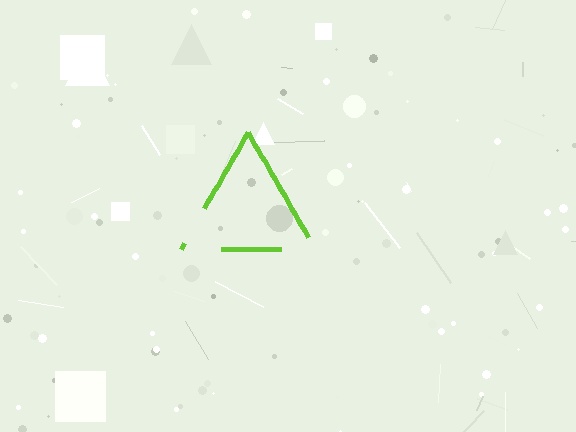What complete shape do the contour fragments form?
The contour fragments form a triangle.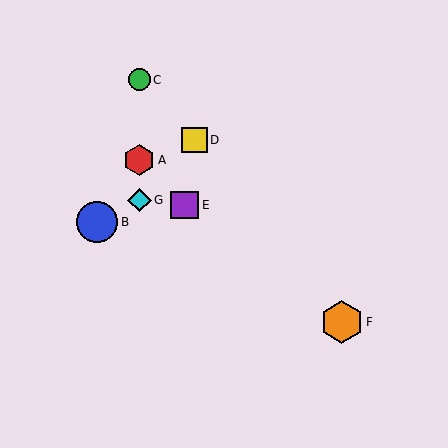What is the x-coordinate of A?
Object A is at x≈139.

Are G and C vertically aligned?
Yes, both are at x≈139.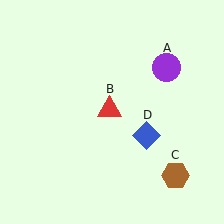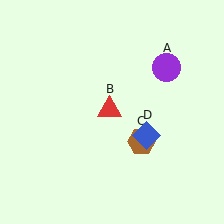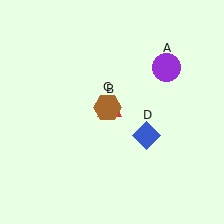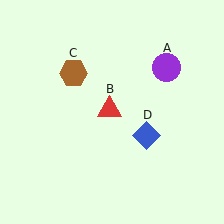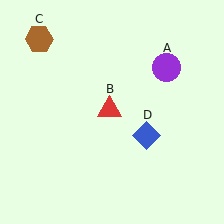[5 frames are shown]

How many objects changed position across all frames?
1 object changed position: brown hexagon (object C).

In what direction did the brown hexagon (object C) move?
The brown hexagon (object C) moved up and to the left.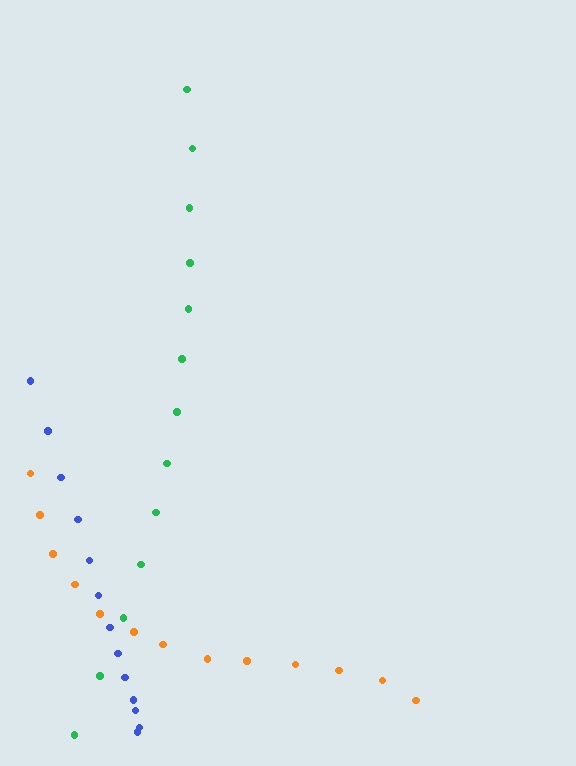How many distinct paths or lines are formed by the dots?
There are 3 distinct paths.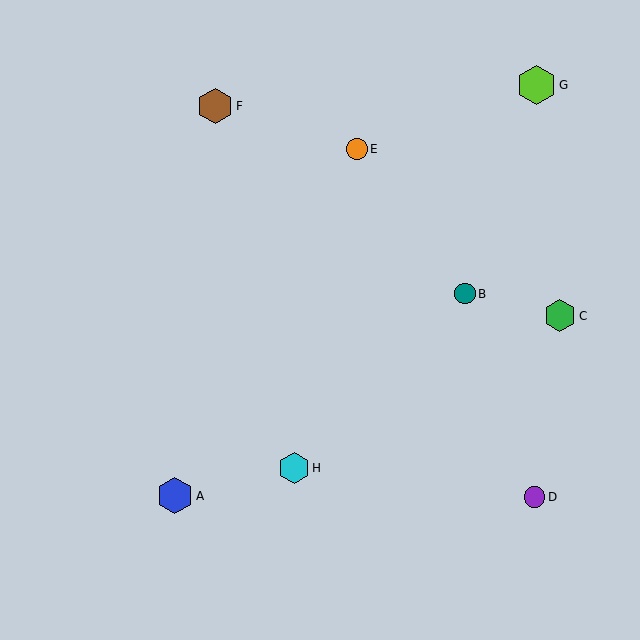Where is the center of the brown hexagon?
The center of the brown hexagon is at (215, 106).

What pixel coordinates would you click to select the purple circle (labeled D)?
Click at (534, 497) to select the purple circle D.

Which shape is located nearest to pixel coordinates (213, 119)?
The brown hexagon (labeled F) at (215, 106) is nearest to that location.